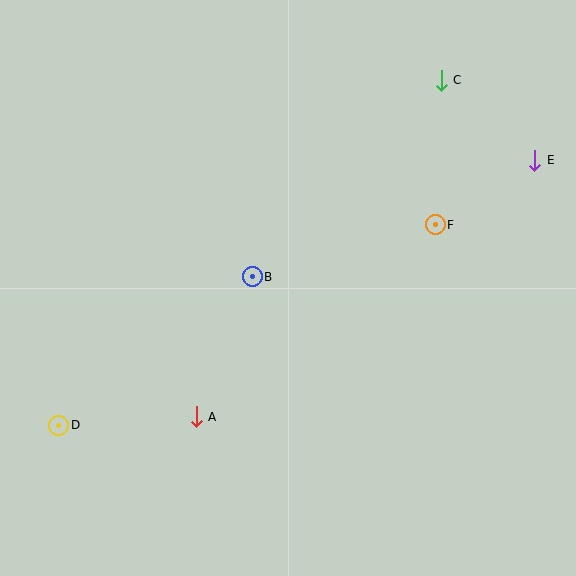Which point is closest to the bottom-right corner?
Point F is closest to the bottom-right corner.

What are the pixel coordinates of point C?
Point C is at (441, 80).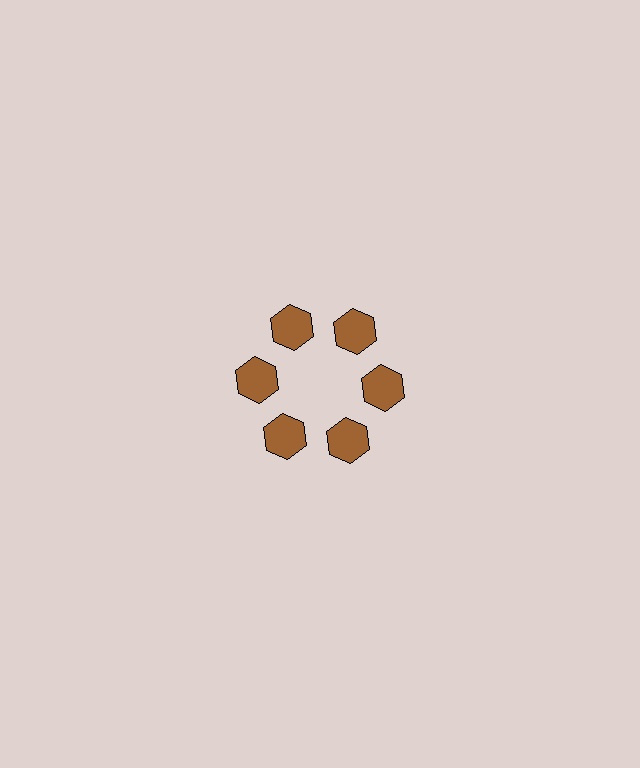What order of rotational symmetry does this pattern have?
This pattern has 6-fold rotational symmetry.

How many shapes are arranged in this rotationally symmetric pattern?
There are 6 shapes, arranged in 6 groups of 1.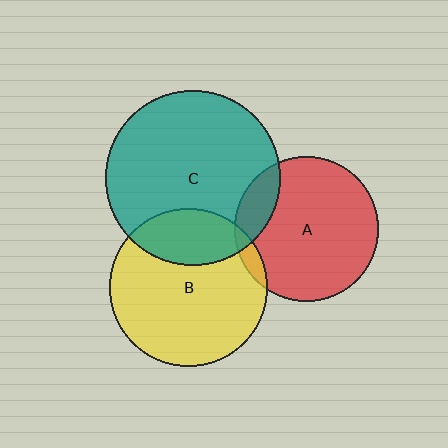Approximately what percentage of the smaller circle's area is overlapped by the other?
Approximately 15%.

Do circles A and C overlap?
Yes.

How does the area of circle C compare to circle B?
Approximately 1.2 times.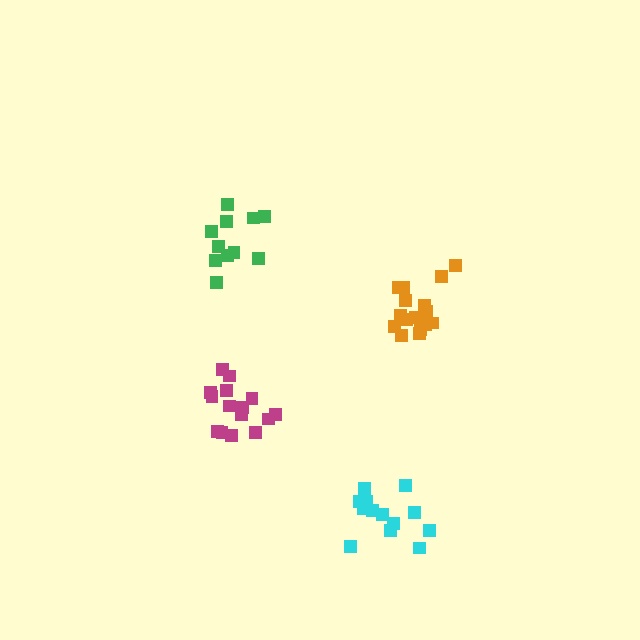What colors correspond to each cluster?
The clusters are colored: orange, magenta, green, cyan.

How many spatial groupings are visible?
There are 4 spatial groupings.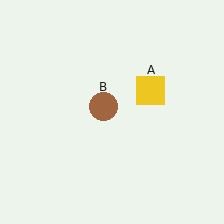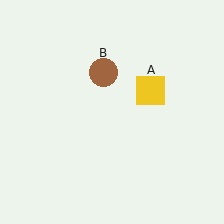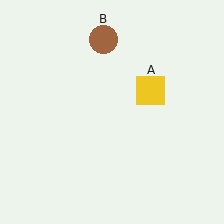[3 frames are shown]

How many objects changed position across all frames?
1 object changed position: brown circle (object B).